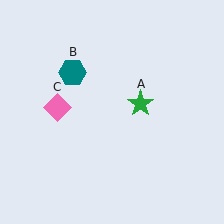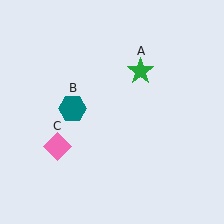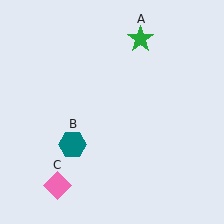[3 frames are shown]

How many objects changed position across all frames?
3 objects changed position: green star (object A), teal hexagon (object B), pink diamond (object C).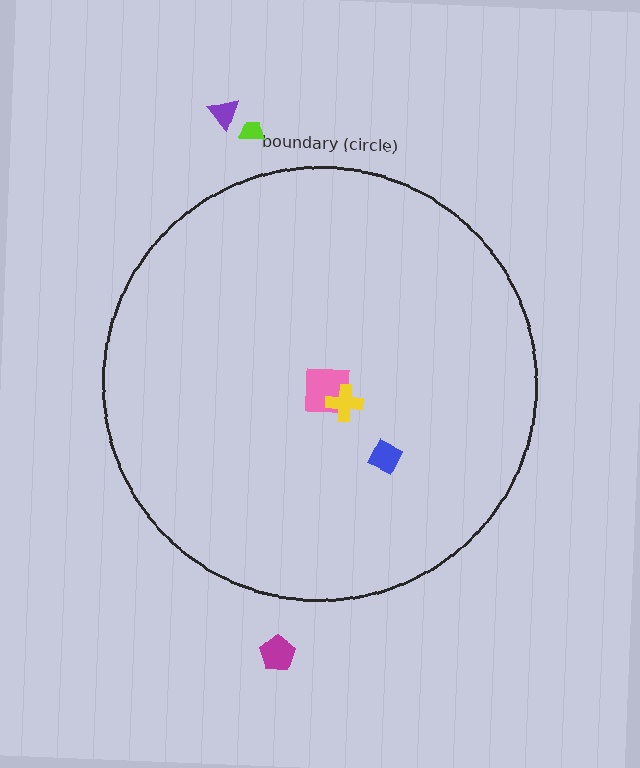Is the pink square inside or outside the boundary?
Inside.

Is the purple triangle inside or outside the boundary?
Outside.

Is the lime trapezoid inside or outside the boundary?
Outside.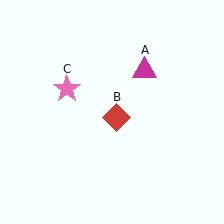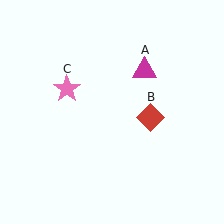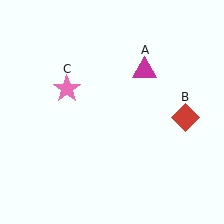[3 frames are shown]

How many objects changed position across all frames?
1 object changed position: red diamond (object B).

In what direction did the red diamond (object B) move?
The red diamond (object B) moved right.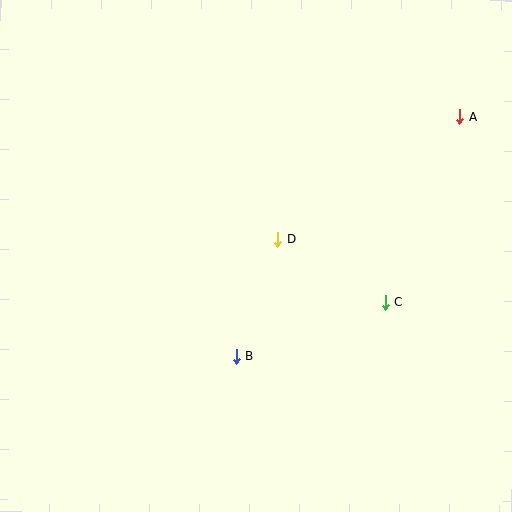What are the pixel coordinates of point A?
Point A is at (460, 117).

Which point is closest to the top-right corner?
Point A is closest to the top-right corner.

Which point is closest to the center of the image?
Point D at (278, 239) is closest to the center.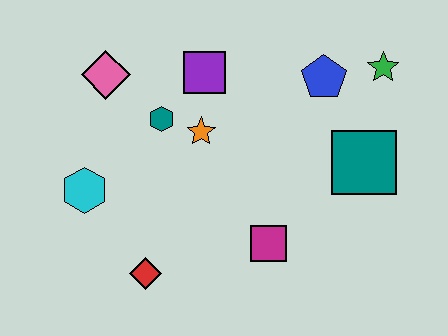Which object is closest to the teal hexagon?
The orange star is closest to the teal hexagon.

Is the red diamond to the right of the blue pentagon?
No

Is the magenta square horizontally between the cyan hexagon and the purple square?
No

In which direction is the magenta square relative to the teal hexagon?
The magenta square is below the teal hexagon.